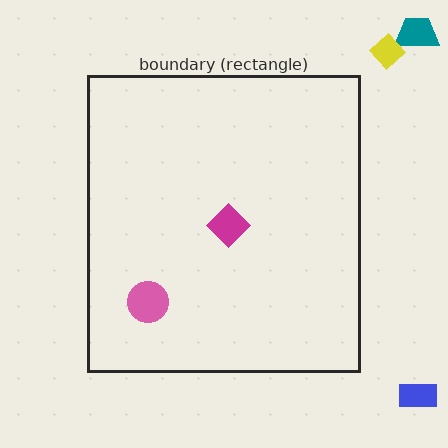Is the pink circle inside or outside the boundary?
Inside.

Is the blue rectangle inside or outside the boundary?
Outside.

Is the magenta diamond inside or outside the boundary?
Inside.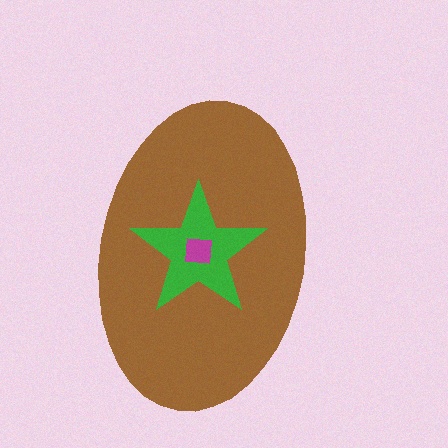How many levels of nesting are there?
3.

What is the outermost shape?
The brown ellipse.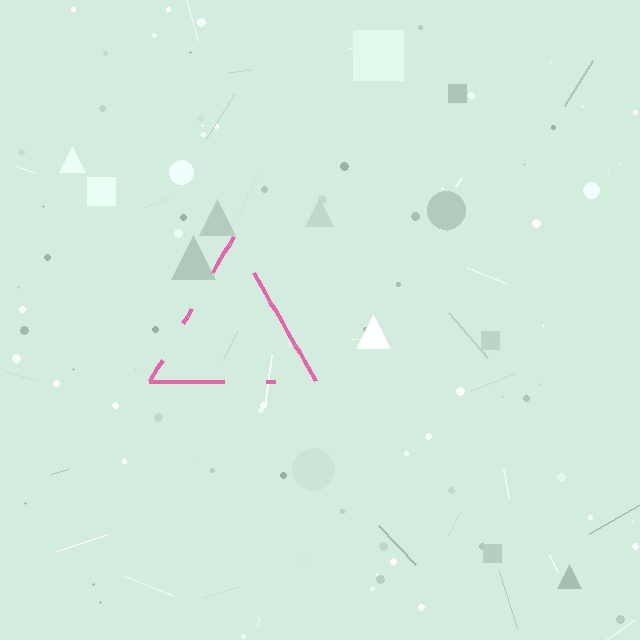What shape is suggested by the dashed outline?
The dashed outline suggests a triangle.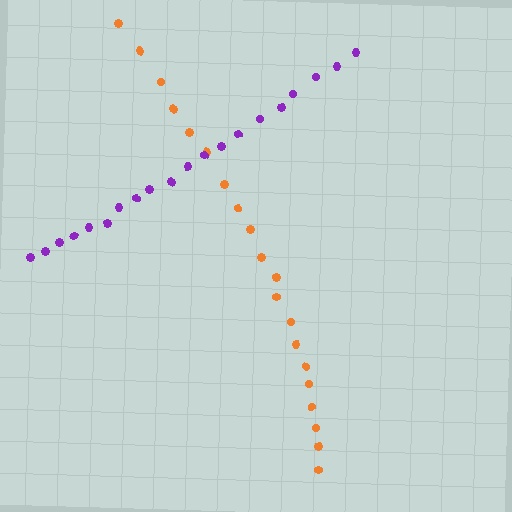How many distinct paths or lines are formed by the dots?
There are 2 distinct paths.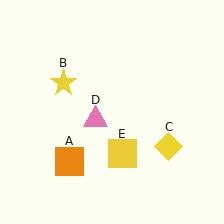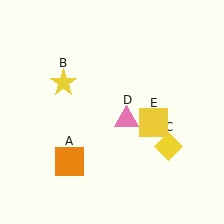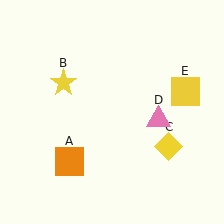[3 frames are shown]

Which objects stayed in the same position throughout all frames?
Orange square (object A) and yellow star (object B) and yellow diamond (object C) remained stationary.